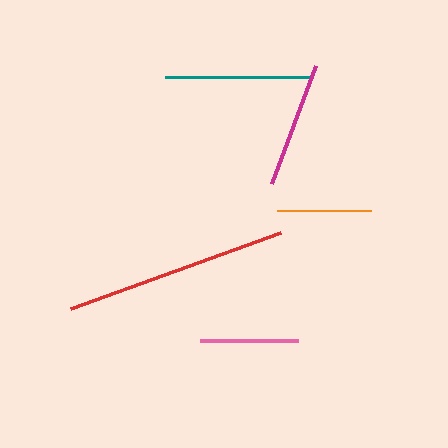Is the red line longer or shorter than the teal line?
The red line is longer than the teal line.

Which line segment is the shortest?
The orange line is the shortest at approximately 94 pixels.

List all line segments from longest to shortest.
From longest to shortest: red, teal, magenta, pink, orange.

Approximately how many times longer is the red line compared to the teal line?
The red line is approximately 1.5 times the length of the teal line.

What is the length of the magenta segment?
The magenta segment is approximately 126 pixels long.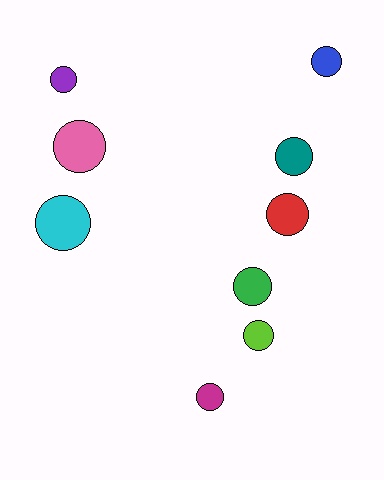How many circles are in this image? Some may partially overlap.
There are 9 circles.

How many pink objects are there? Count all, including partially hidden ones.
There is 1 pink object.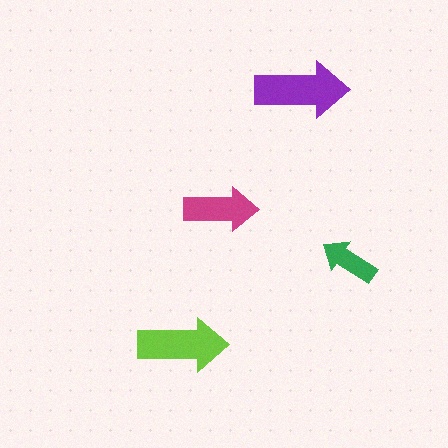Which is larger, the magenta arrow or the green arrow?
The magenta one.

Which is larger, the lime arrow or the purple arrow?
The purple one.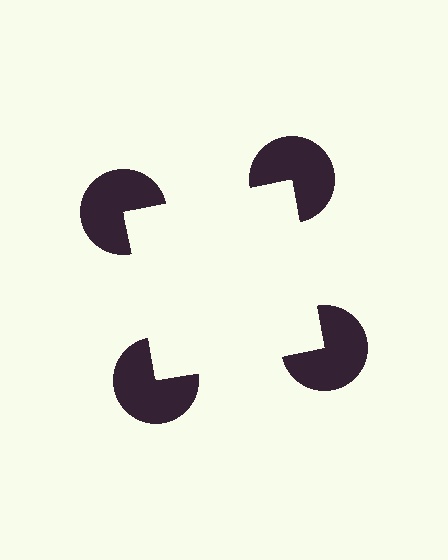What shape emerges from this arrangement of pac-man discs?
An illusory square — its edges are inferred from the aligned wedge cuts in the pac-man discs, not physically drawn.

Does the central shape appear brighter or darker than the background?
It typically appears slightly brighter than the background, even though no actual brightness change is drawn.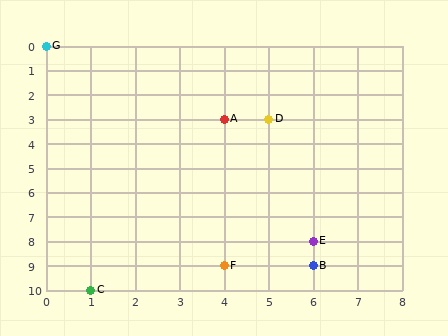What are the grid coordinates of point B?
Point B is at grid coordinates (6, 9).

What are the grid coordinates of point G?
Point G is at grid coordinates (0, 0).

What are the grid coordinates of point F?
Point F is at grid coordinates (4, 9).